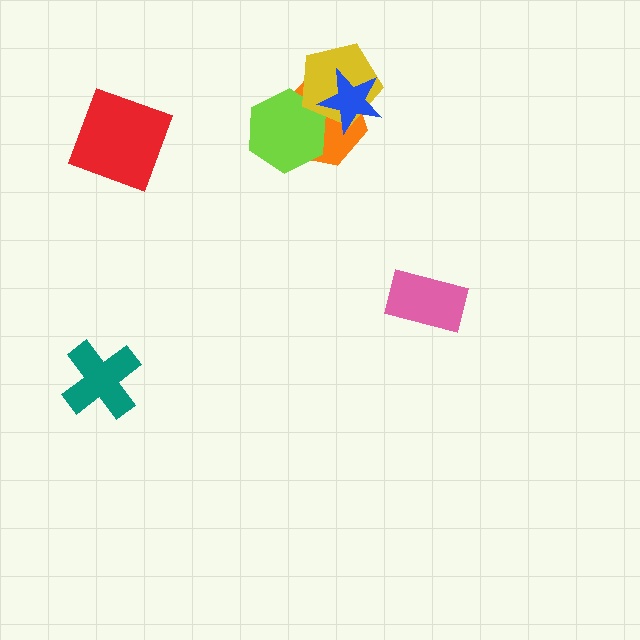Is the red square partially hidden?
No, no other shape covers it.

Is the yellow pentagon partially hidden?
Yes, it is partially covered by another shape.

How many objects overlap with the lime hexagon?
2 objects overlap with the lime hexagon.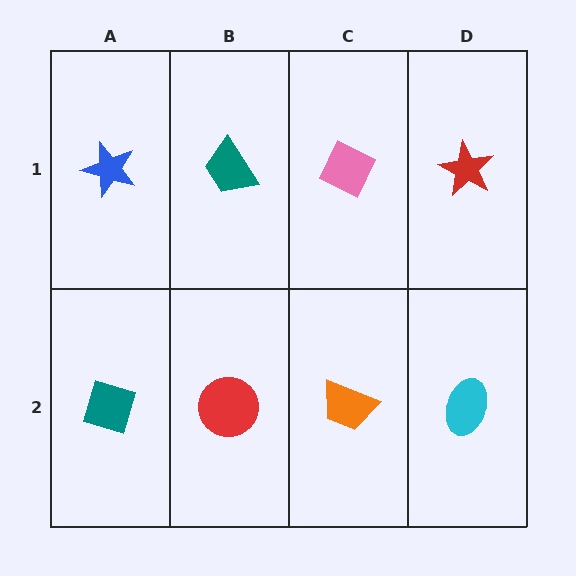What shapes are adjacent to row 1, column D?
A cyan ellipse (row 2, column D), a pink diamond (row 1, column C).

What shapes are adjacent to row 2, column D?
A red star (row 1, column D), an orange trapezoid (row 2, column C).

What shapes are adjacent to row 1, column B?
A red circle (row 2, column B), a blue star (row 1, column A), a pink diamond (row 1, column C).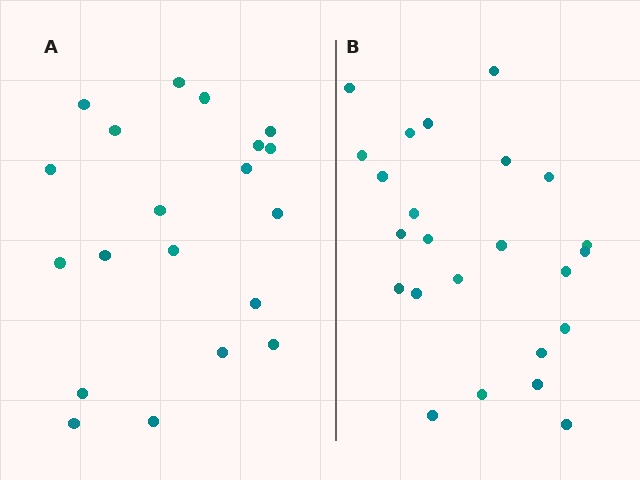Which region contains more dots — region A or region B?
Region B (the right region) has more dots.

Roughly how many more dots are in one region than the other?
Region B has about 4 more dots than region A.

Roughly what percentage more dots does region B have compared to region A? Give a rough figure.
About 20% more.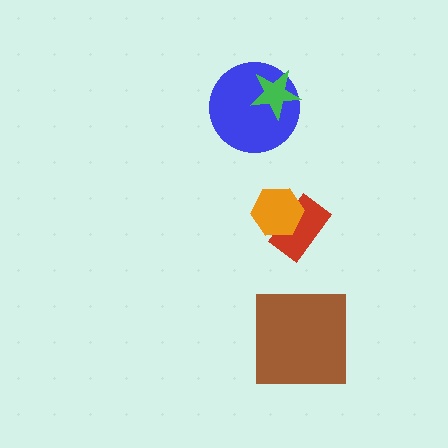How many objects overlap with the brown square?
0 objects overlap with the brown square.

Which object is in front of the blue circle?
The green star is in front of the blue circle.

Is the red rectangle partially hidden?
Yes, it is partially covered by another shape.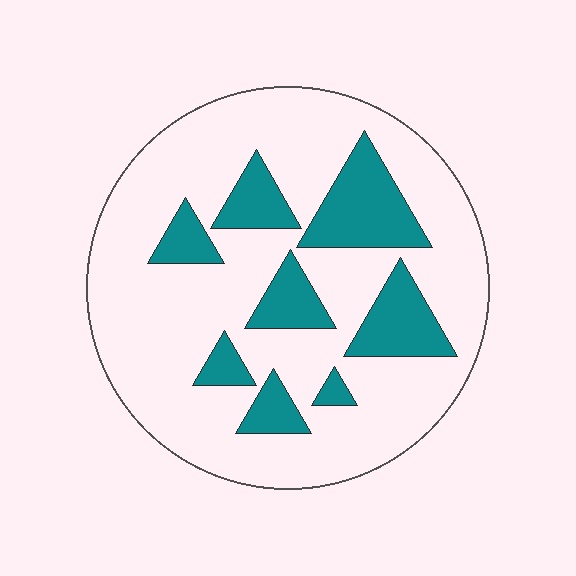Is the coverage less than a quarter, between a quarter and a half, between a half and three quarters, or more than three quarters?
Less than a quarter.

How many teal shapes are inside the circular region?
8.